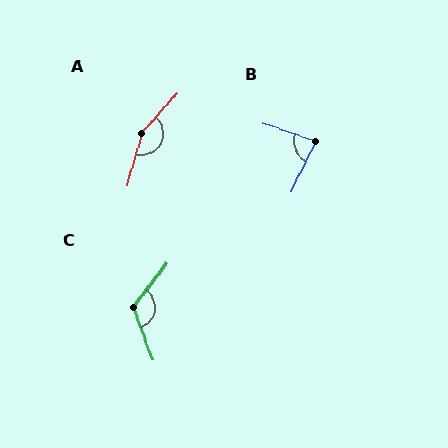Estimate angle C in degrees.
Approximately 123 degrees.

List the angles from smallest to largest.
B (83°), C (123°), A (155°).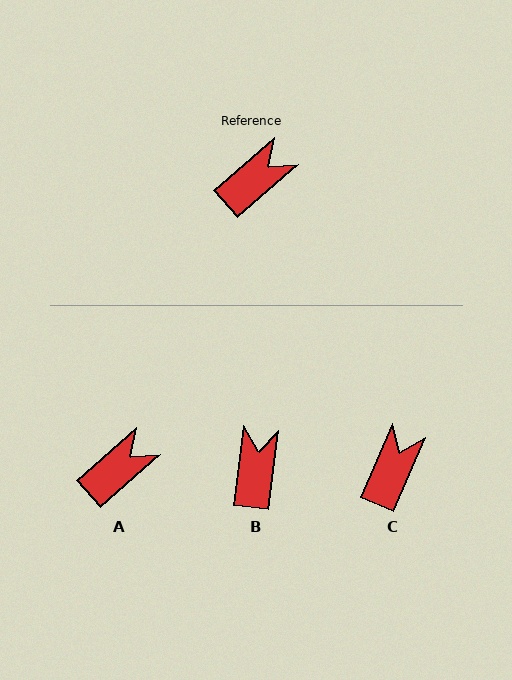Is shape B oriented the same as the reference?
No, it is off by about 41 degrees.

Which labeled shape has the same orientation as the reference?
A.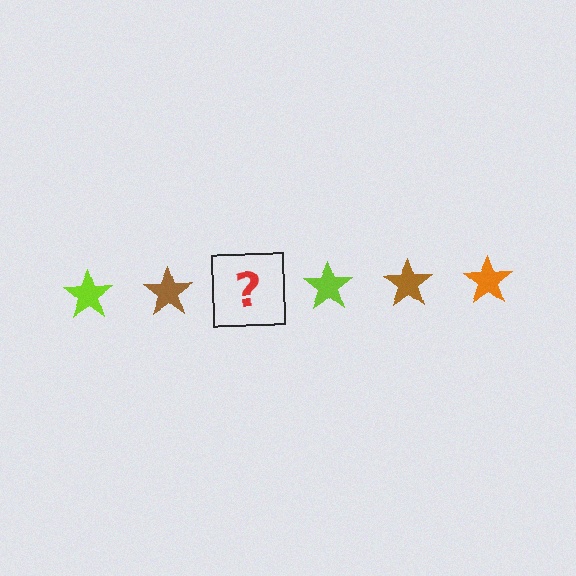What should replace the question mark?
The question mark should be replaced with an orange star.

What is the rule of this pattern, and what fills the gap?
The rule is that the pattern cycles through lime, brown, orange stars. The gap should be filled with an orange star.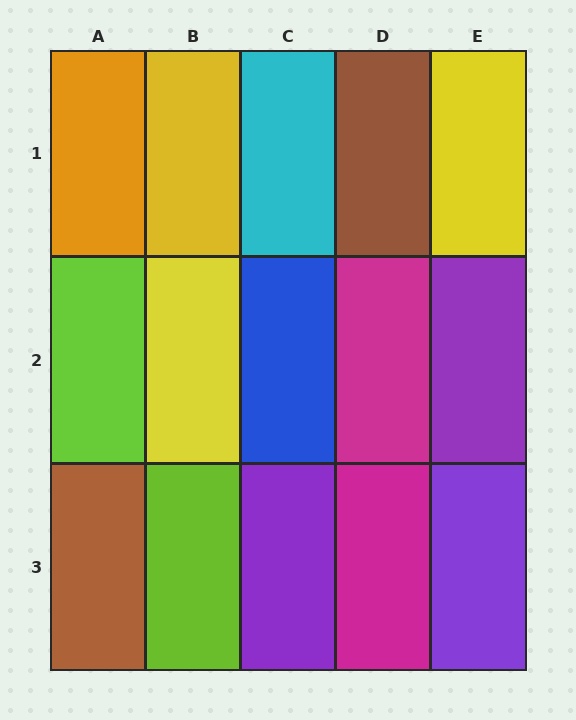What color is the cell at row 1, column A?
Orange.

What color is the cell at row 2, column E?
Purple.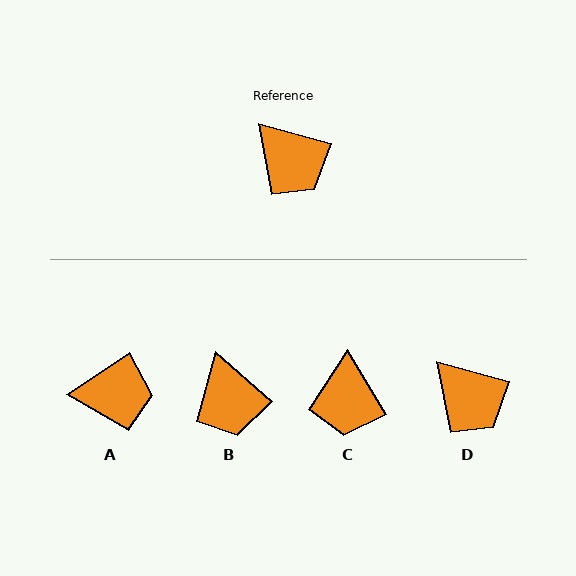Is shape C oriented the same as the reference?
No, it is off by about 44 degrees.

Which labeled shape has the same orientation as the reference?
D.